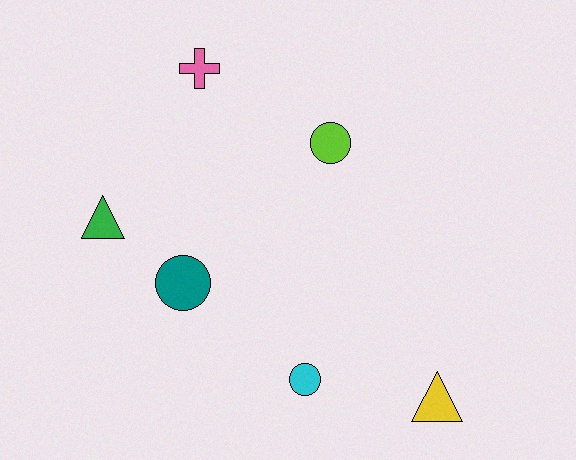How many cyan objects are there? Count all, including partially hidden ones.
There is 1 cyan object.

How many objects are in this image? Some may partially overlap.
There are 6 objects.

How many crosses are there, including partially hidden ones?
There is 1 cross.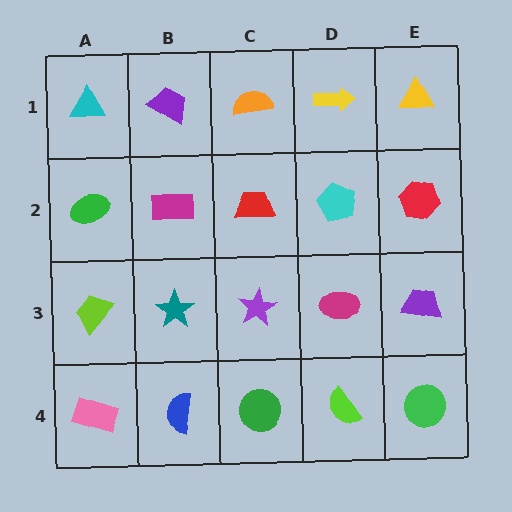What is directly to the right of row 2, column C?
A cyan pentagon.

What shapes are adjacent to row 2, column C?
An orange semicircle (row 1, column C), a purple star (row 3, column C), a magenta rectangle (row 2, column B), a cyan pentagon (row 2, column D).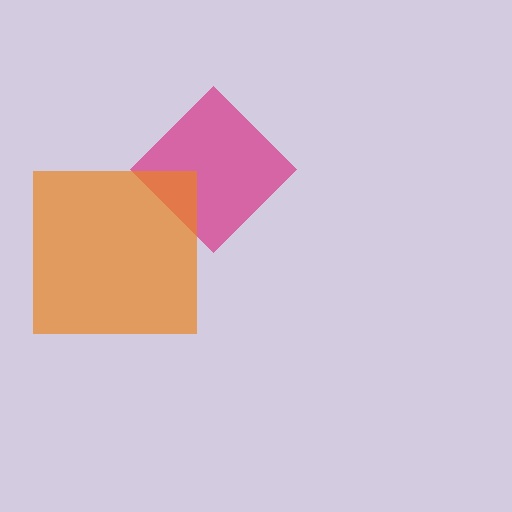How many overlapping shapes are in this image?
There are 2 overlapping shapes in the image.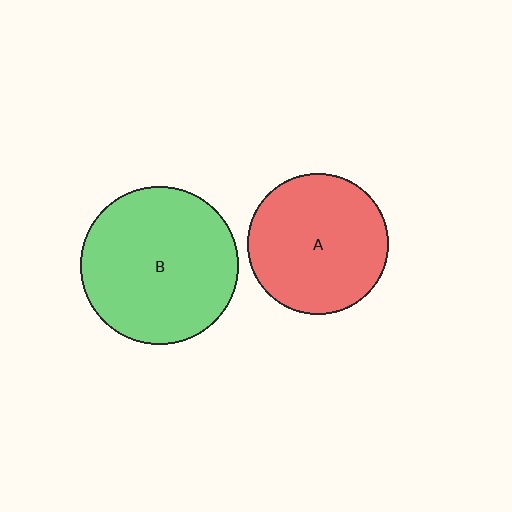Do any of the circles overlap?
No, none of the circles overlap.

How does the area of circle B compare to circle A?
Approximately 1.3 times.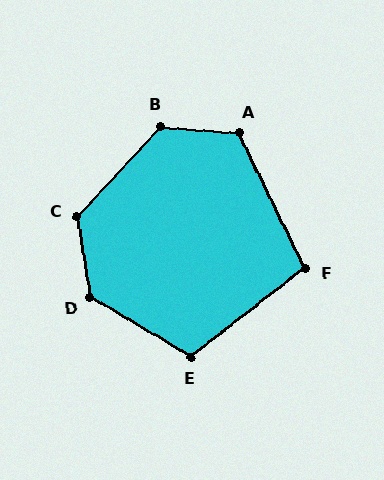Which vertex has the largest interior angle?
D, at approximately 130 degrees.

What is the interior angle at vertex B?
Approximately 129 degrees (obtuse).